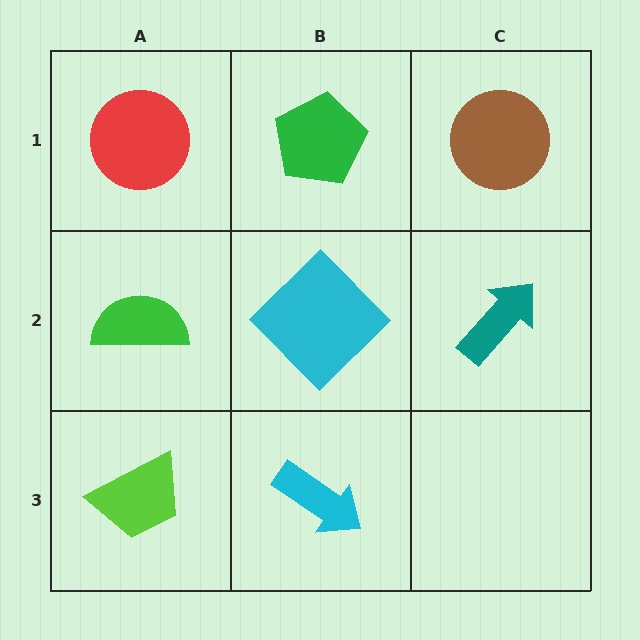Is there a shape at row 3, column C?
No, that cell is empty.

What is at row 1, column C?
A brown circle.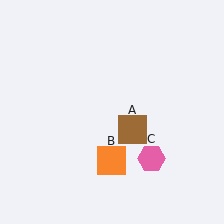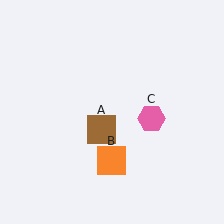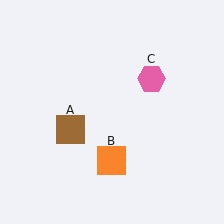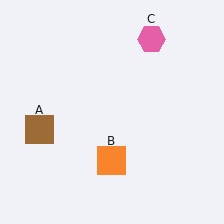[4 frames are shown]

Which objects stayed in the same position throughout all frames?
Orange square (object B) remained stationary.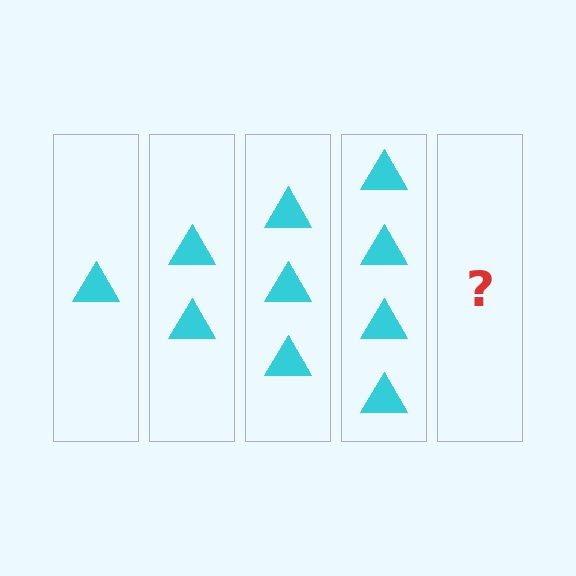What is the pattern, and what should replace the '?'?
The pattern is that each step adds one more triangle. The '?' should be 5 triangles.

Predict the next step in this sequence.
The next step is 5 triangles.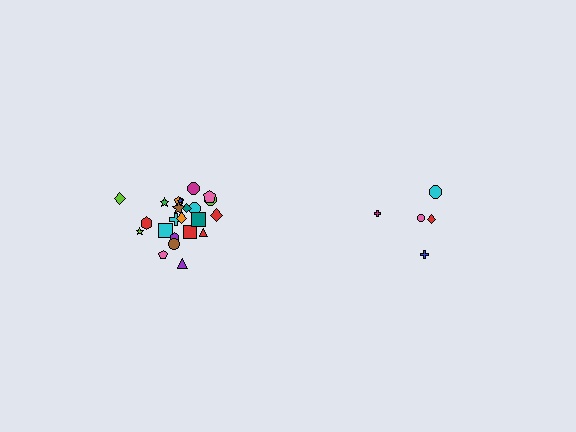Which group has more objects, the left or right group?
The left group.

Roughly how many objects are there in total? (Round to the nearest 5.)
Roughly 30 objects in total.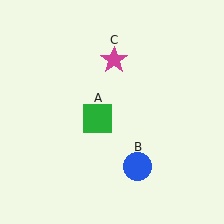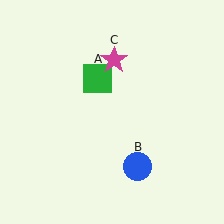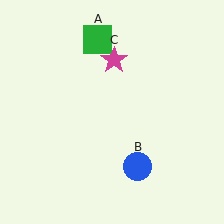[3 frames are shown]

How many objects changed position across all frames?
1 object changed position: green square (object A).